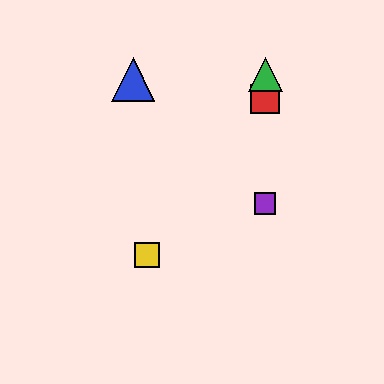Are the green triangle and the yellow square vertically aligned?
No, the green triangle is at x≈265 and the yellow square is at x≈147.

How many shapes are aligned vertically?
3 shapes (the red square, the green triangle, the purple square) are aligned vertically.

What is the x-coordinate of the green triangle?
The green triangle is at x≈265.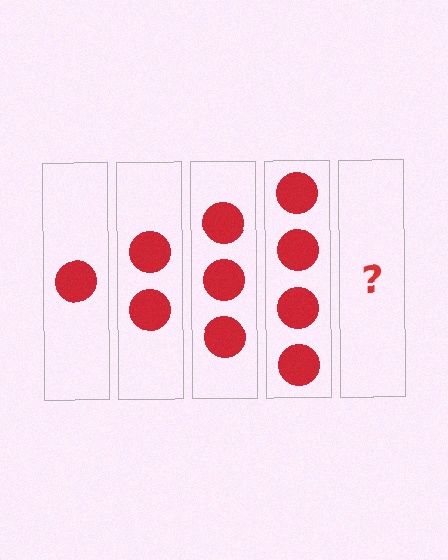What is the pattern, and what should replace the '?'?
The pattern is that each step adds one more circle. The '?' should be 5 circles.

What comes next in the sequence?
The next element should be 5 circles.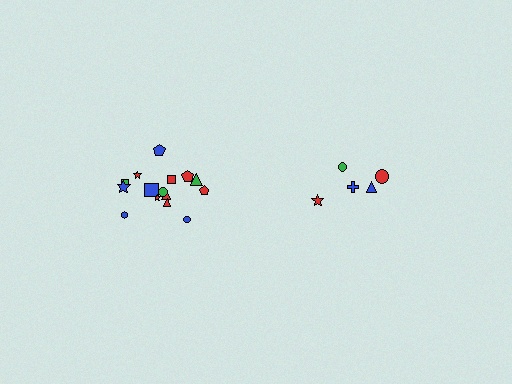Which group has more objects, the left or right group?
The left group.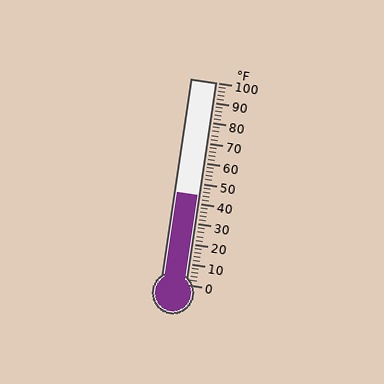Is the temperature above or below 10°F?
The temperature is above 10°F.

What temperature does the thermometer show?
The thermometer shows approximately 44°F.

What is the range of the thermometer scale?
The thermometer scale ranges from 0°F to 100°F.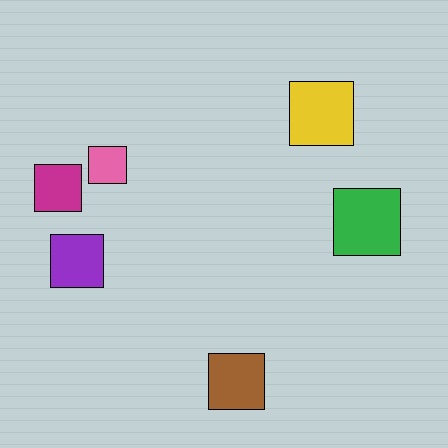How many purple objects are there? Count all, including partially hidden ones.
There is 1 purple object.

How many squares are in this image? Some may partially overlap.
There are 6 squares.